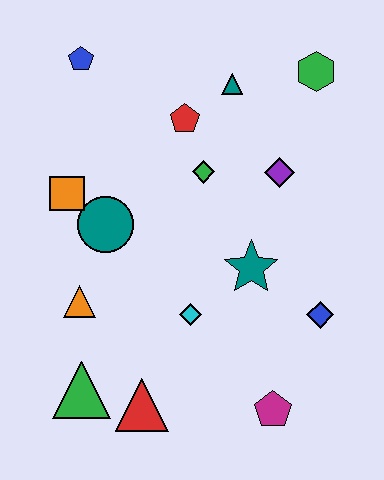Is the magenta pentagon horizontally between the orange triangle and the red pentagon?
No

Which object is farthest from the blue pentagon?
The magenta pentagon is farthest from the blue pentagon.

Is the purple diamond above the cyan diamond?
Yes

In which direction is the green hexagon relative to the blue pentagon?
The green hexagon is to the right of the blue pentagon.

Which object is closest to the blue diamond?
The teal star is closest to the blue diamond.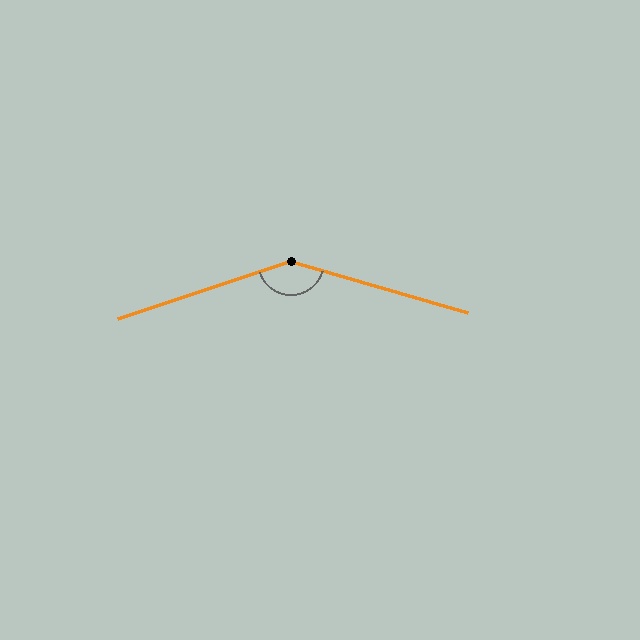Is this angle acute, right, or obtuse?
It is obtuse.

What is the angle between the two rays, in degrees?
Approximately 145 degrees.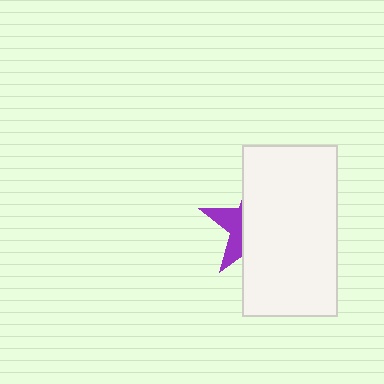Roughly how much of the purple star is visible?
A small part of it is visible (roughly 31%).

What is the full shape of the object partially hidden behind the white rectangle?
The partially hidden object is a purple star.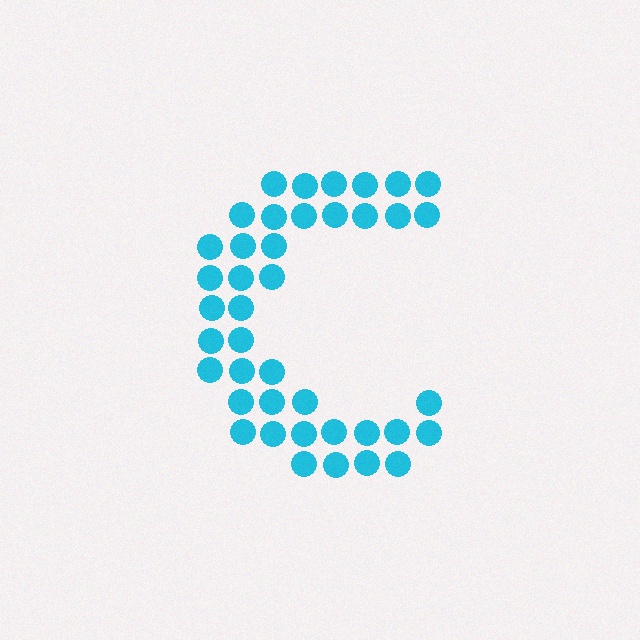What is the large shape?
The large shape is the letter C.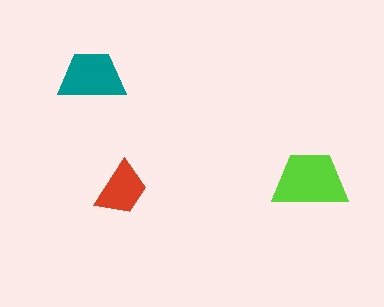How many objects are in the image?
There are 3 objects in the image.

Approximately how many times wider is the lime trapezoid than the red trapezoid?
About 1.5 times wider.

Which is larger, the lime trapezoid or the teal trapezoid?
The lime one.